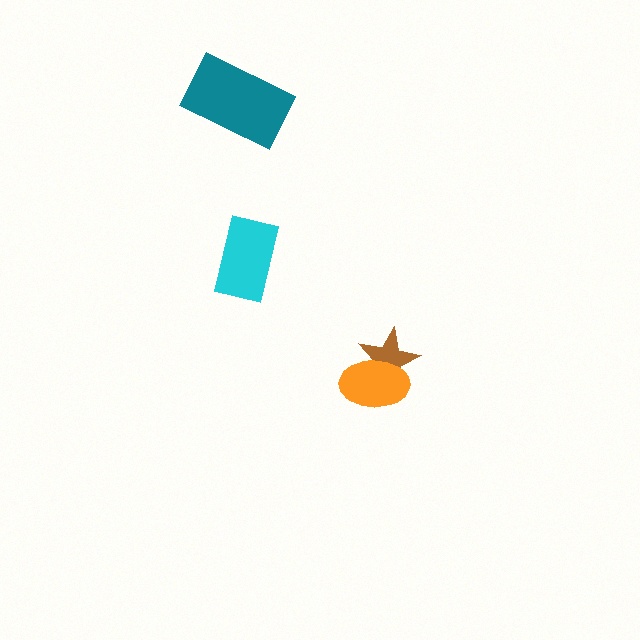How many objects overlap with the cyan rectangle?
0 objects overlap with the cyan rectangle.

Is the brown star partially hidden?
Yes, it is partially covered by another shape.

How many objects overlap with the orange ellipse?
1 object overlaps with the orange ellipse.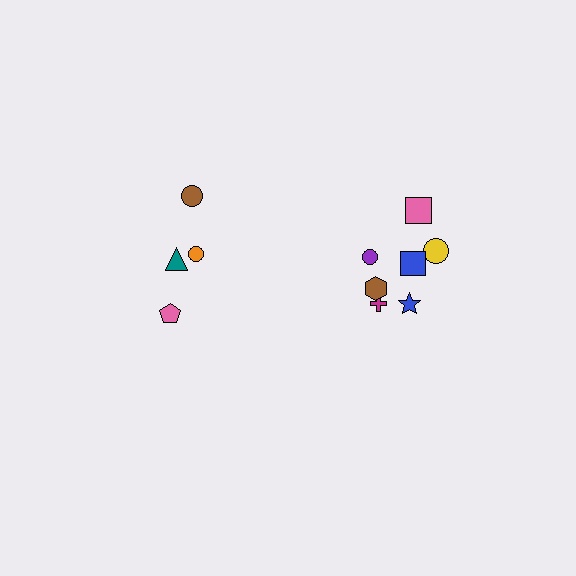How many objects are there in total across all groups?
There are 11 objects.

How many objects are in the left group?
There are 4 objects.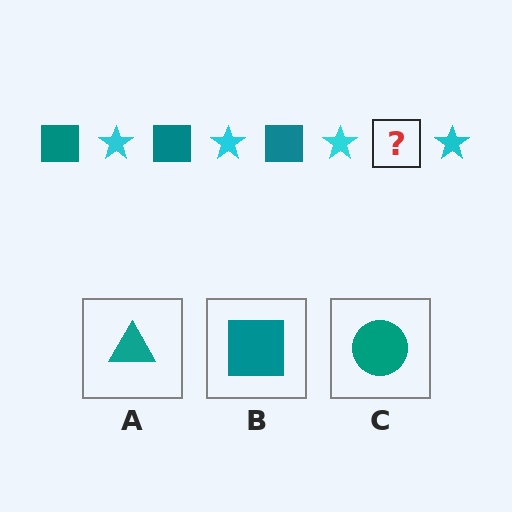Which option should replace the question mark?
Option B.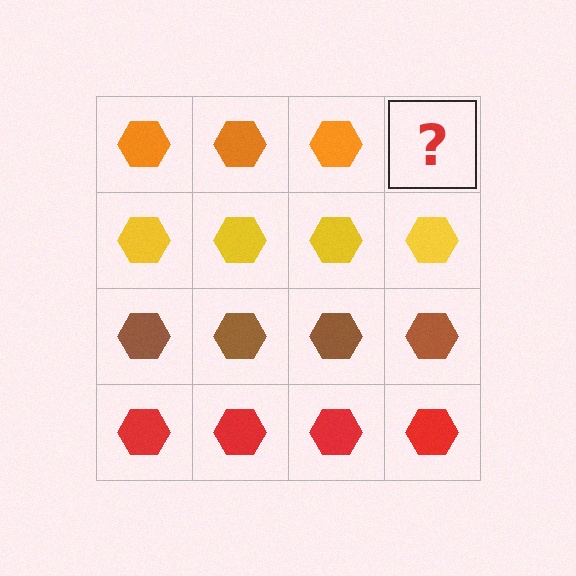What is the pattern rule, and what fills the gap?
The rule is that each row has a consistent color. The gap should be filled with an orange hexagon.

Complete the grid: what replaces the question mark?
The question mark should be replaced with an orange hexagon.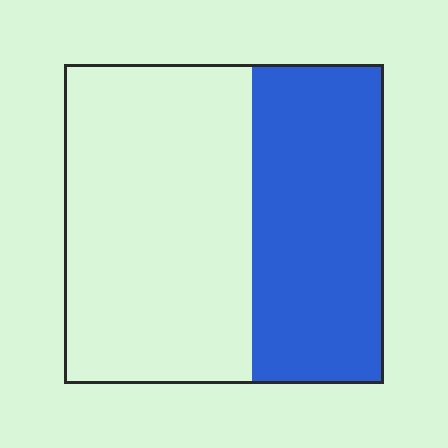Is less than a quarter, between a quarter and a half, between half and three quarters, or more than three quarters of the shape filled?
Between a quarter and a half.